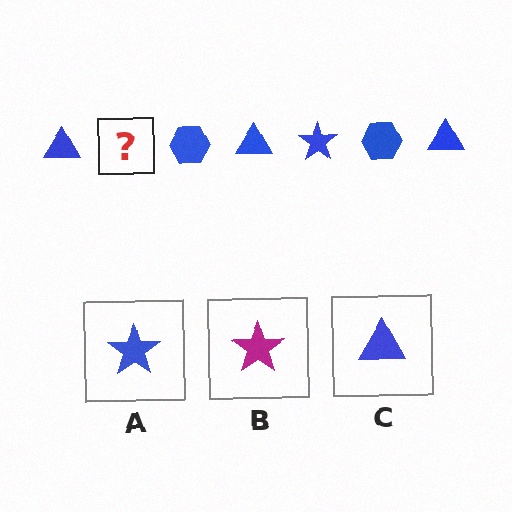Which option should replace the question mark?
Option A.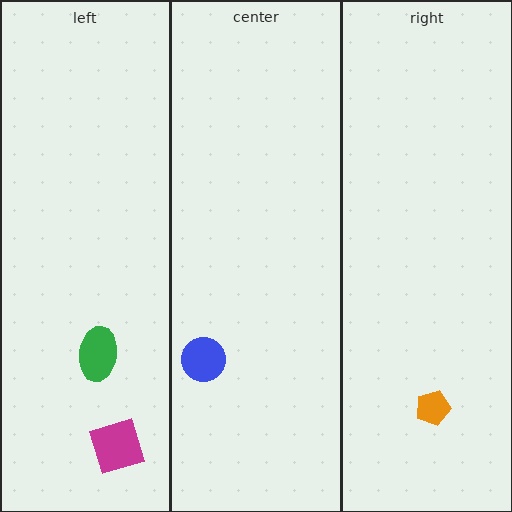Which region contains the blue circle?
The center region.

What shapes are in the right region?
The orange pentagon.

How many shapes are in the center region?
1.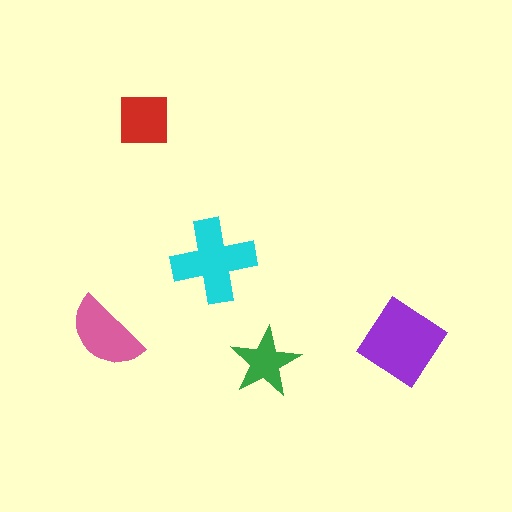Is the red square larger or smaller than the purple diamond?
Smaller.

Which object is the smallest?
The green star.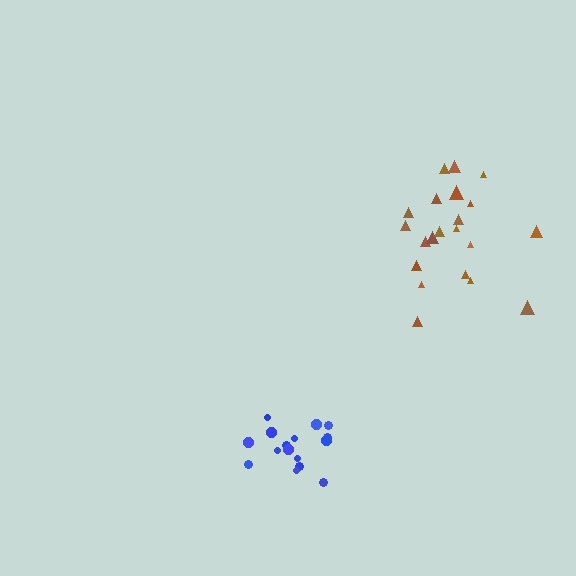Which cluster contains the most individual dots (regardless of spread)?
Brown (21).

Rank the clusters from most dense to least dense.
blue, brown.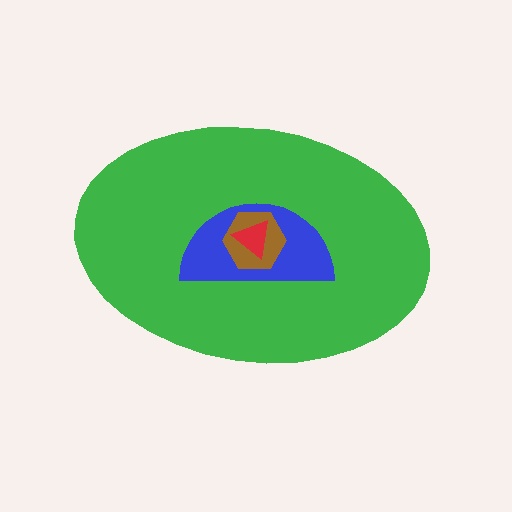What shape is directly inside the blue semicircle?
The brown hexagon.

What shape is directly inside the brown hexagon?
The red triangle.